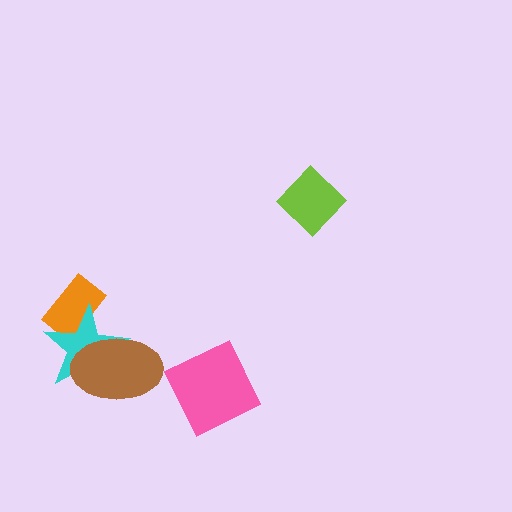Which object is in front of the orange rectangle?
The cyan star is in front of the orange rectangle.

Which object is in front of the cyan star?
The brown ellipse is in front of the cyan star.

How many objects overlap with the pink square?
0 objects overlap with the pink square.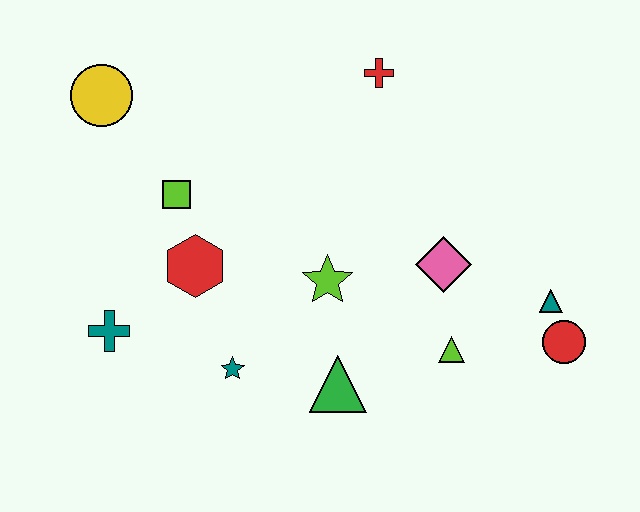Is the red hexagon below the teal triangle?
No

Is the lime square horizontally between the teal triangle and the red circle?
No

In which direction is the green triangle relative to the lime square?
The green triangle is below the lime square.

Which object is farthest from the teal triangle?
The yellow circle is farthest from the teal triangle.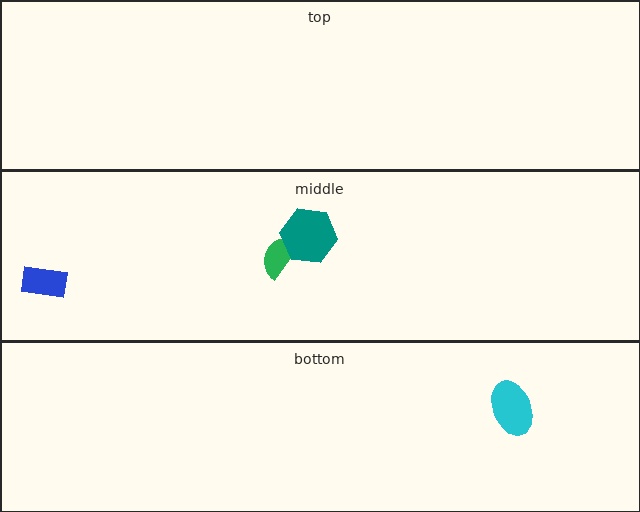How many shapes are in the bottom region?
1.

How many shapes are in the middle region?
3.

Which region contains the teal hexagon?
The middle region.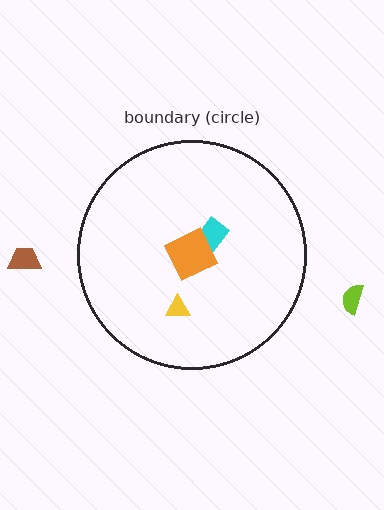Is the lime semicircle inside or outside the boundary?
Outside.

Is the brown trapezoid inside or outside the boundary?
Outside.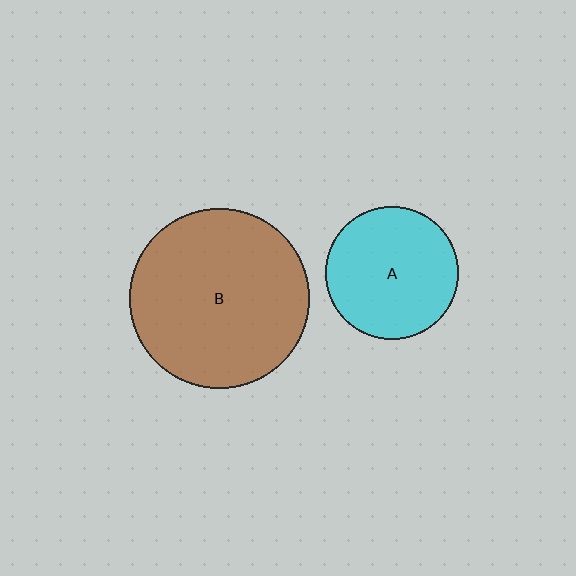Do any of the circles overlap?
No, none of the circles overlap.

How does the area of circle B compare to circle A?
Approximately 1.8 times.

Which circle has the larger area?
Circle B (brown).